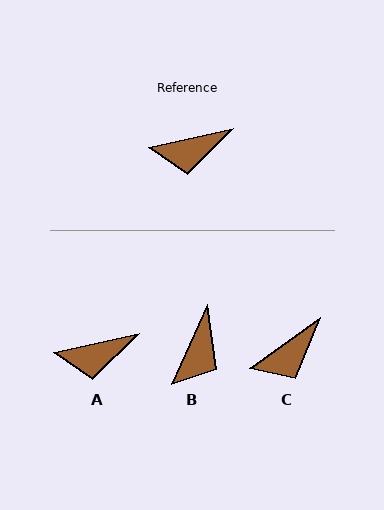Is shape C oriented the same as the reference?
No, it is off by about 23 degrees.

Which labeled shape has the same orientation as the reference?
A.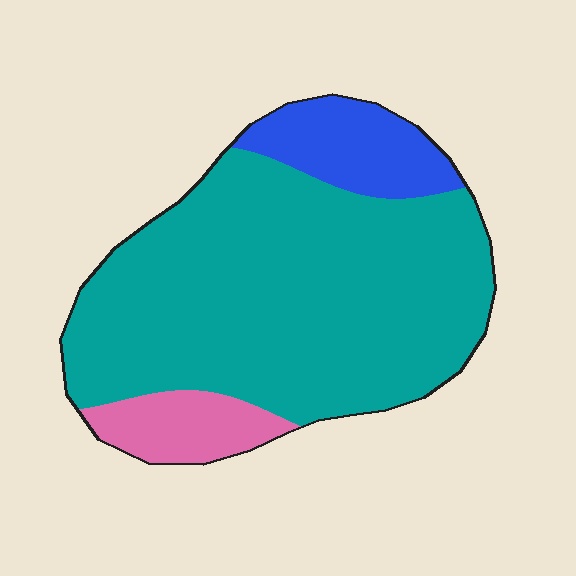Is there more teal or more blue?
Teal.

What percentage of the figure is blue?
Blue takes up about one eighth (1/8) of the figure.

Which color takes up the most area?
Teal, at roughly 75%.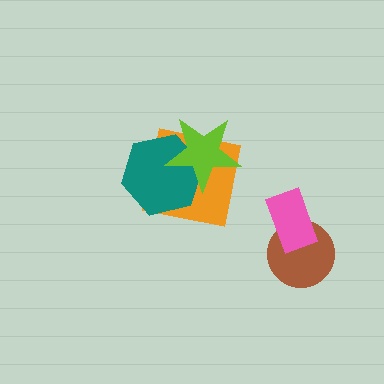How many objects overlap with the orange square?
2 objects overlap with the orange square.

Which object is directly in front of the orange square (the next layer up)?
The teal hexagon is directly in front of the orange square.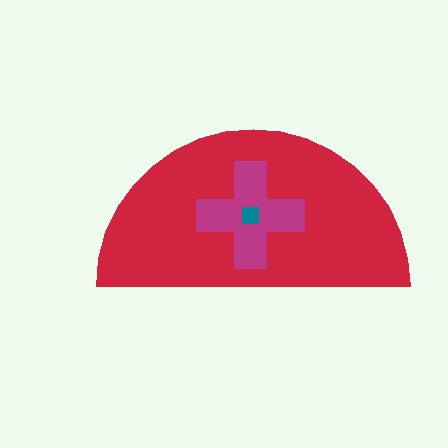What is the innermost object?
The teal square.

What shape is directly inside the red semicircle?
The magenta cross.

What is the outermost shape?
The red semicircle.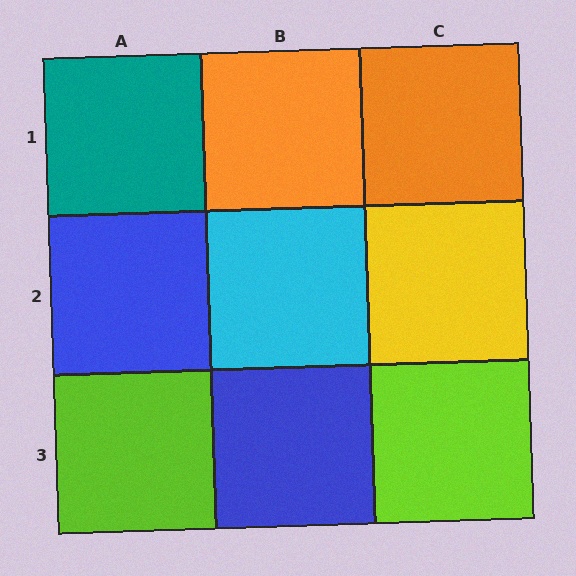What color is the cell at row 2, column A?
Blue.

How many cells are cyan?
1 cell is cyan.